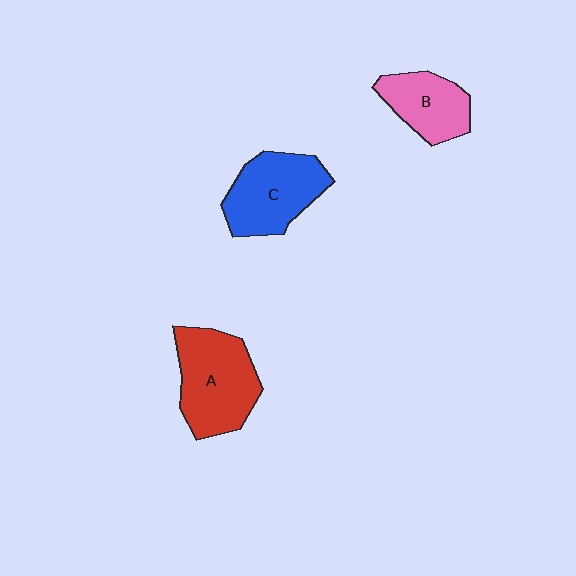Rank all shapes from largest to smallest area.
From largest to smallest: A (red), C (blue), B (pink).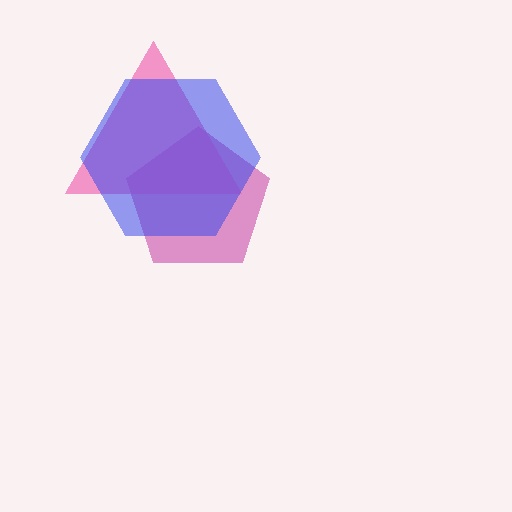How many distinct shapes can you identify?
There are 3 distinct shapes: a magenta pentagon, a pink triangle, a blue hexagon.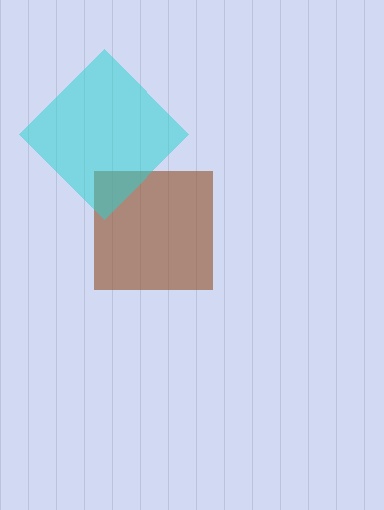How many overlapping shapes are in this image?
There are 2 overlapping shapes in the image.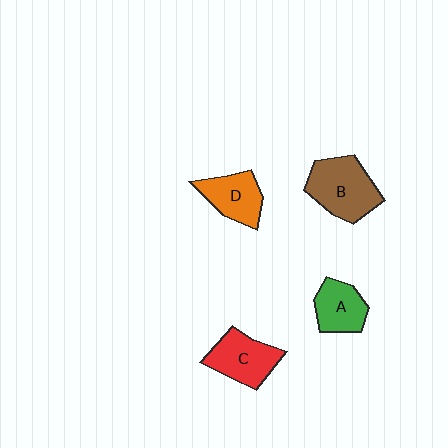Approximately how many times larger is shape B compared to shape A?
Approximately 1.5 times.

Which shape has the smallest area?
Shape A (green).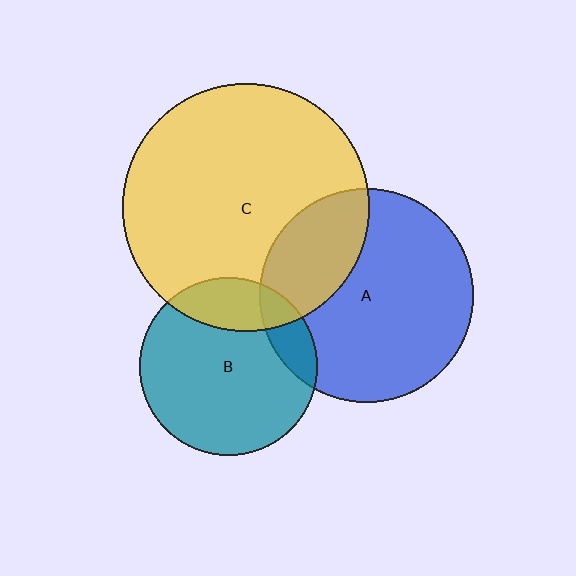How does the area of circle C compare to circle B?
Approximately 1.9 times.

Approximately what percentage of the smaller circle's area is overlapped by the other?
Approximately 15%.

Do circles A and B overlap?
Yes.